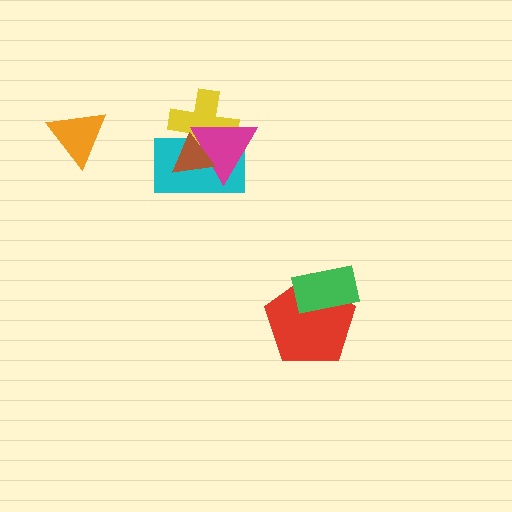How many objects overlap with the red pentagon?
1 object overlaps with the red pentagon.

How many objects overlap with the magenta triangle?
3 objects overlap with the magenta triangle.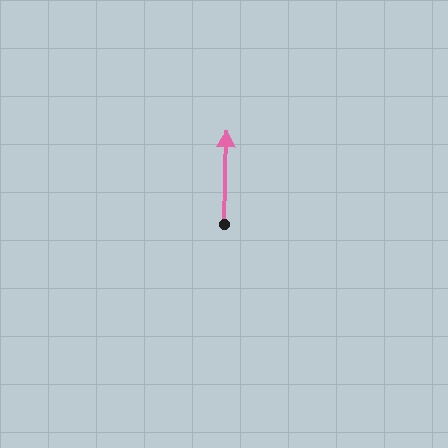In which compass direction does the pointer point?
North.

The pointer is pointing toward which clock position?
Roughly 12 o'clock.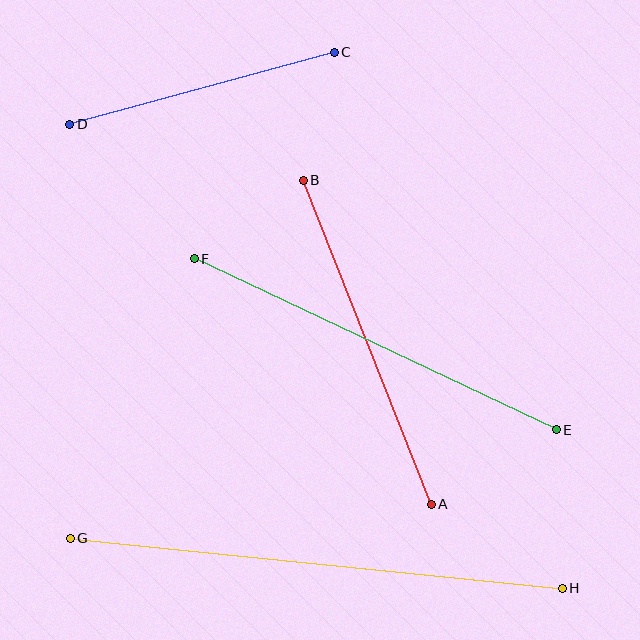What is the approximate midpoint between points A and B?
The midpoint is at approximately (367, 342) pixels.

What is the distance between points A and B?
The distance is approximately 348 pixels.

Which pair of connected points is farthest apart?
Points G and H are farthest apart.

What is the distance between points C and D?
The distance is approximately 274 pixels.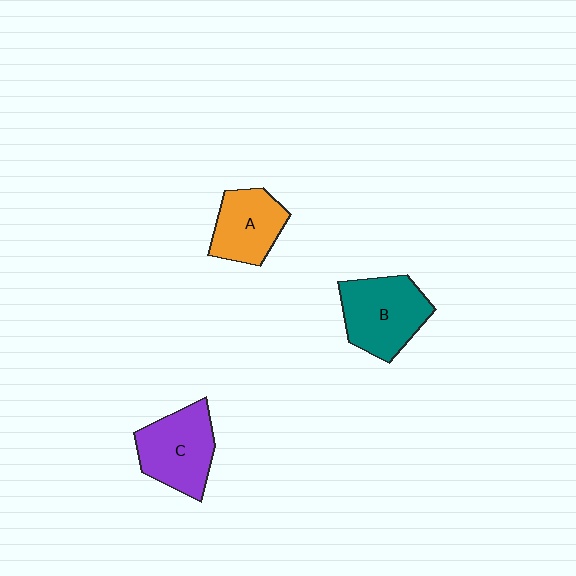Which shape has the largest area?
Shape B (teal).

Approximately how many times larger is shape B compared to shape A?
Approximately 1.3 times.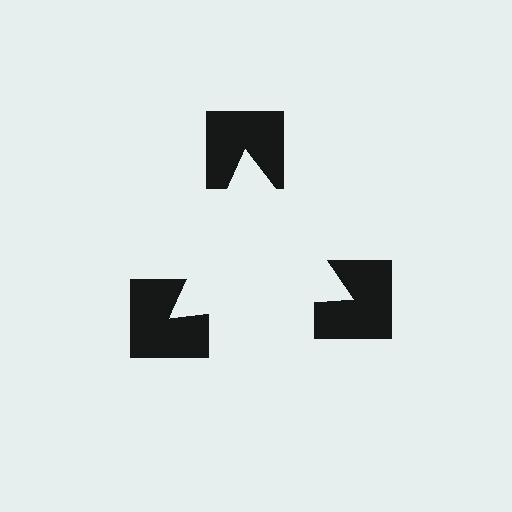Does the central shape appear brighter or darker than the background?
It typically appears slightly brighter than the background, even though no actual brightness change is drawn.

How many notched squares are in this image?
There are 3 — one at each vertex of the illusory triangle.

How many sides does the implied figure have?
3 sides.